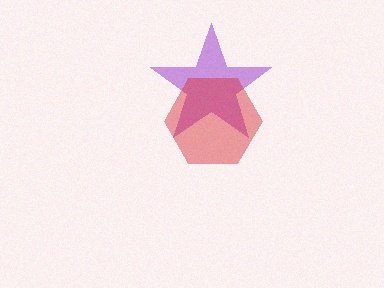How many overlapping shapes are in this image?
There are 2 overlapping shapes in the image.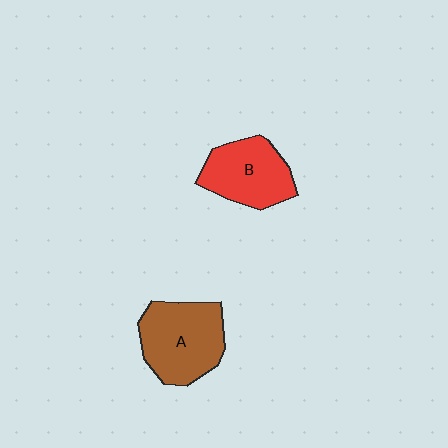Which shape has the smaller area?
Shape B (red).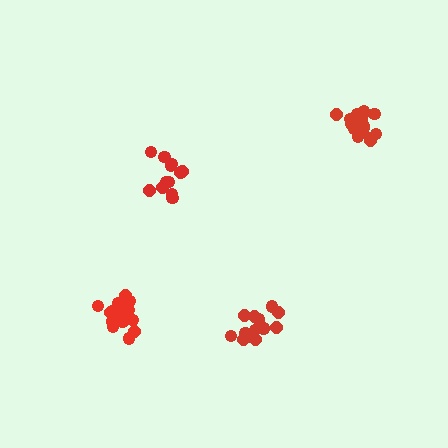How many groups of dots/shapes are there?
There are 4 groups.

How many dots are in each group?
Group 1: 15 dots, Group 2: 19 dots, Group 3: 20 dots, Group 4: 14 dots (68 total).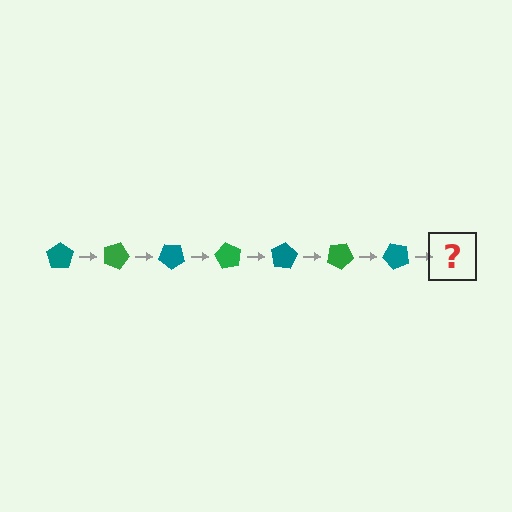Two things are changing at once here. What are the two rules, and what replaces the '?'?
The two rules are that it rotates 20 degrees each step and the color cycles through teal and green. The '?' should be a green pentagon, rotated 140 degrees from the start.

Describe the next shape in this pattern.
It should be a green pentagon, rotated 140 degrees from the start.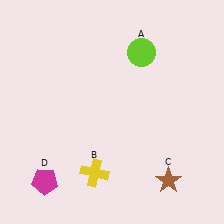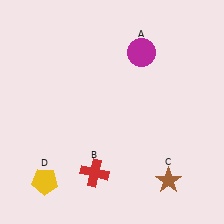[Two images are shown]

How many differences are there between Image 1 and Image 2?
There are 3 differences between the two images.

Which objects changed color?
A changed from lime to magenta. B changed from yellow to red. D changed from magenta to yellow.